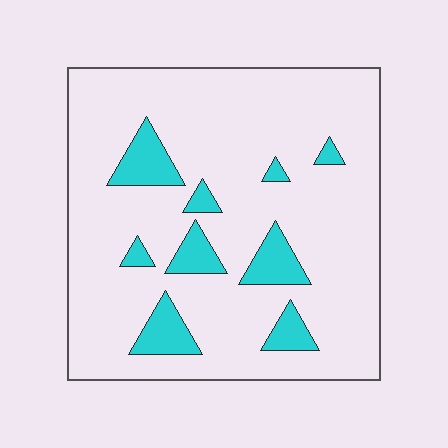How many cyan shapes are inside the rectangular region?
9.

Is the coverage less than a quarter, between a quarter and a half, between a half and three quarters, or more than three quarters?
Less than a quarter.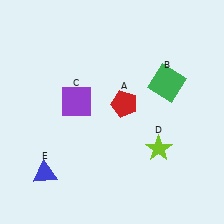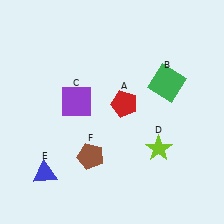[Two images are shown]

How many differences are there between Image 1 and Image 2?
There is 1 difference between the two images.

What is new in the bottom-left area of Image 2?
A brown pentagon (F) was added in the bottom-left area of Image 2.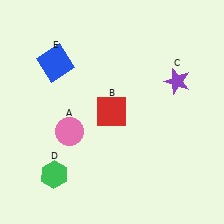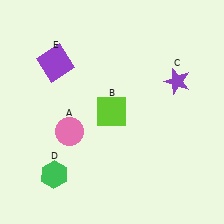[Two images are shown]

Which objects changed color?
B changed from red to lime. E changed from blue to purple.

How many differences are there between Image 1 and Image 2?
There are 2 differences between the two images.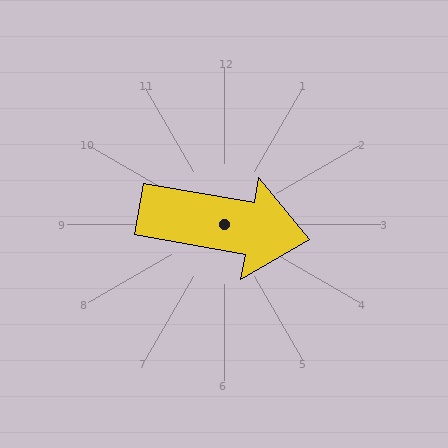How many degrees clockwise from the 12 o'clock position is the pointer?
Approximately 100 degrees.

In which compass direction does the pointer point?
East.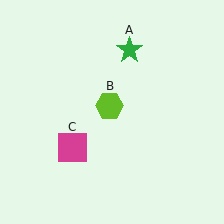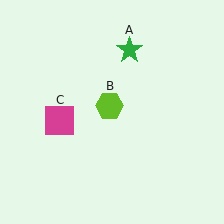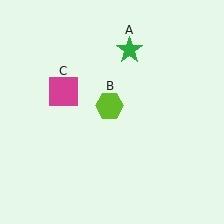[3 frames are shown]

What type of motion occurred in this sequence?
The magenta square (object C) rotated clockwise around the center of the scene.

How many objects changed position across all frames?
1 object changed position: magenta square (object C).